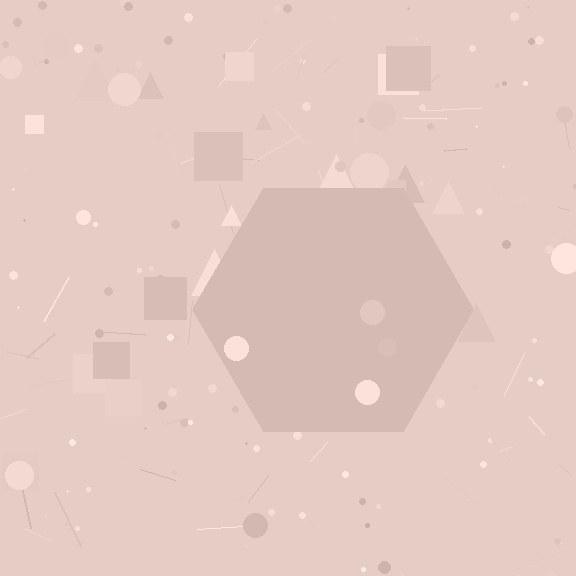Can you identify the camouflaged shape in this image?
The camouflaged shape is a hexagon.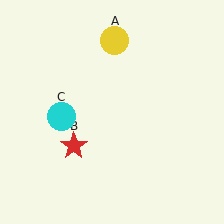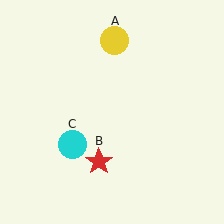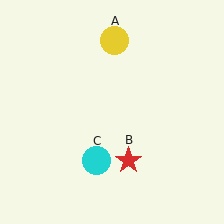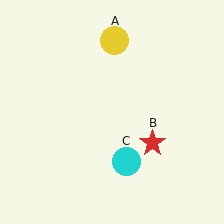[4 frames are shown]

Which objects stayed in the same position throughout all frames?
Yellow circle (object A) remained stationary.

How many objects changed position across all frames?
2 objects changed position: red star (object B), cyan circle (object C).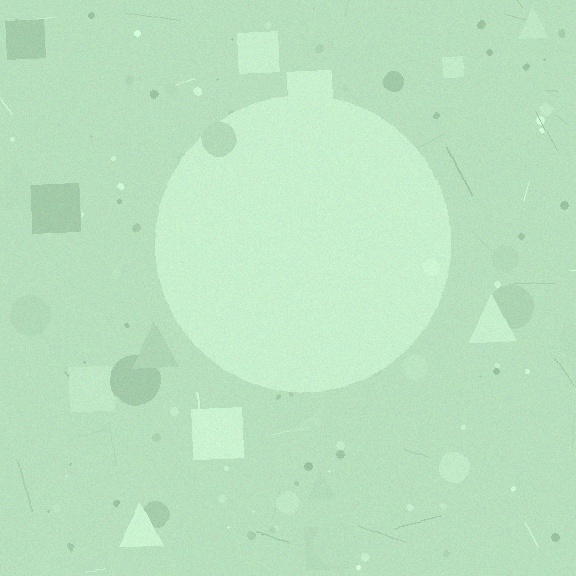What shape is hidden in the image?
A circle is hidden in the image.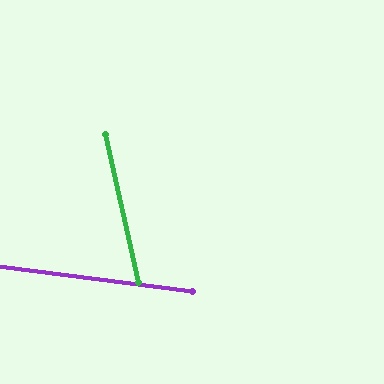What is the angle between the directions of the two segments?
Approximately 70 degrees.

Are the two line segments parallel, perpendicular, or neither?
Neither parallel nor perpendicular — they differ by about 70°.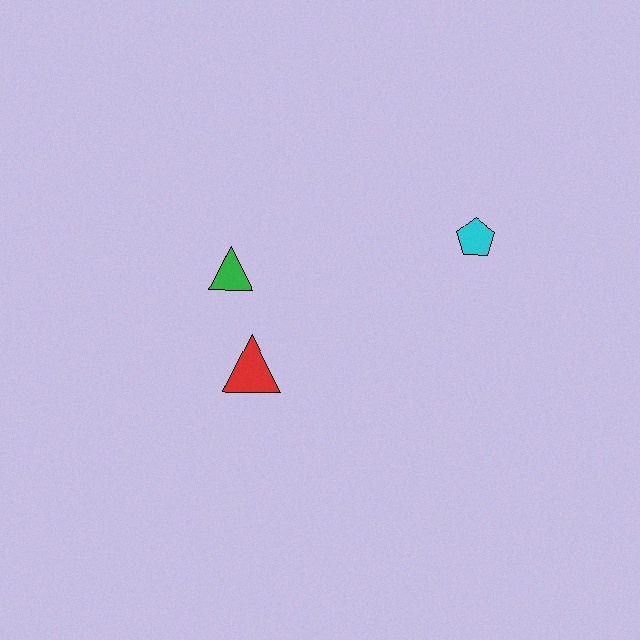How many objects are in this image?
There are 3 objects.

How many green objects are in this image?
There is 1 green object.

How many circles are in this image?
There are no circles.